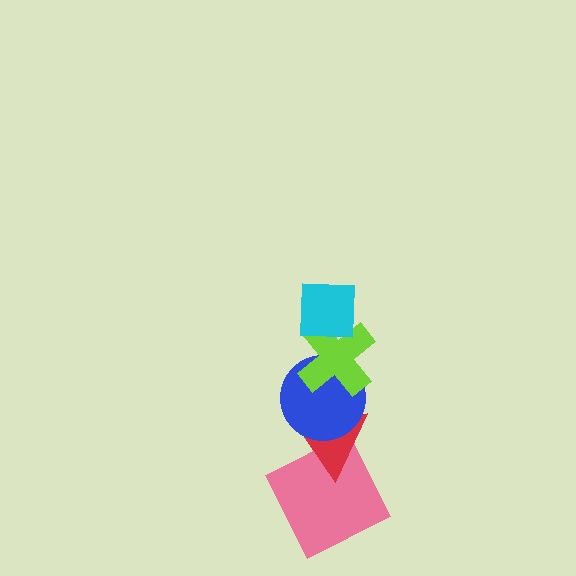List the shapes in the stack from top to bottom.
From top to bottom: the cyan square, the lime cross, the blue circle, the red triangle, the pink square.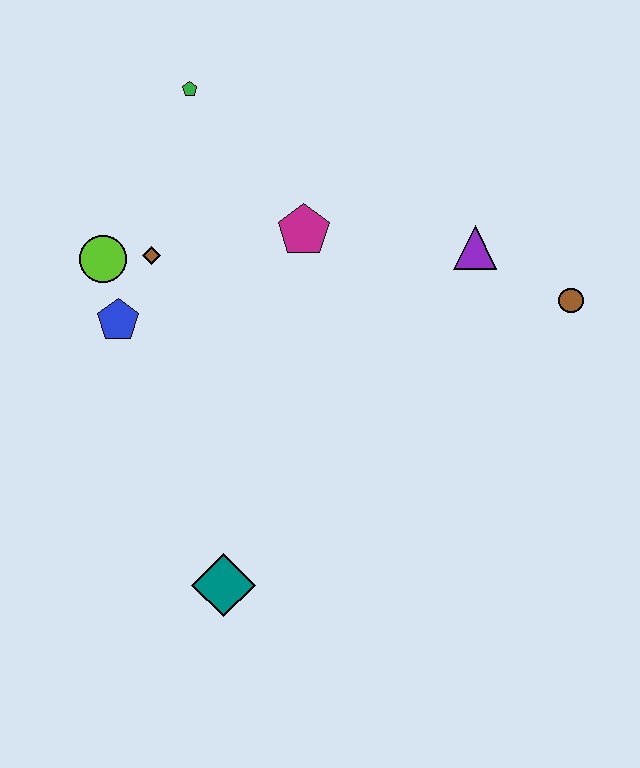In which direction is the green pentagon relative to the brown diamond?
The green pentagon is above the brown diamond.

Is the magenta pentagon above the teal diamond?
Yes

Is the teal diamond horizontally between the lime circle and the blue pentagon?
No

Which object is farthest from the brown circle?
The lime circle is farthest from the brown circle.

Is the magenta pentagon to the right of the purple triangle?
No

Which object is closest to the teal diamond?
The blue pentagon is closest to the teal diamond.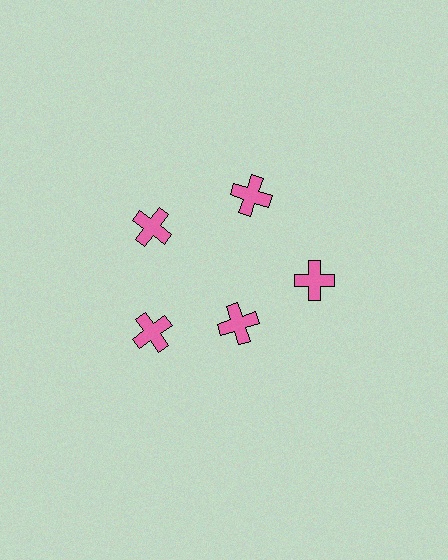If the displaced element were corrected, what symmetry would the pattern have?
It would have 5-fold rotational symmetry — the pattern would map onto itself every 72 degrees.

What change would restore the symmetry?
The symmetry would be restored by moving it outward, back onto the ring so that all 5 crosses sit at equal angles and equal distance from the center.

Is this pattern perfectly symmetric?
No. The 5 pink crosses are arranged in a ring, but one element near the 5 o'clock position is pulled inward toward the center, breaking the 5-fold rotational symmetry.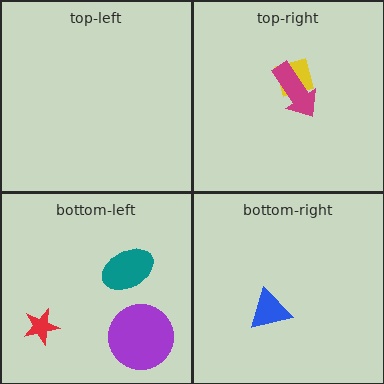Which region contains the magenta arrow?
The top-right region.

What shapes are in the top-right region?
The yellow square, the magenta arrow.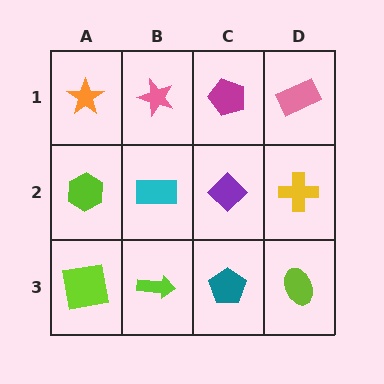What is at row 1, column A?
An orange star.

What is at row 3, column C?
A teal pentagon.